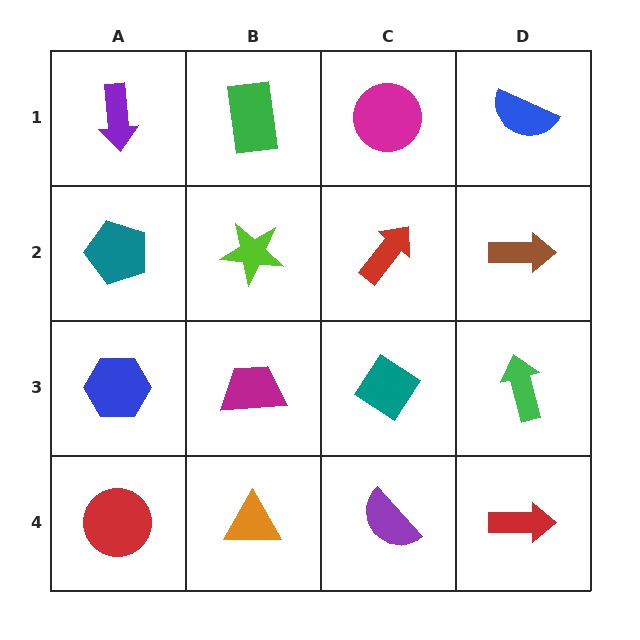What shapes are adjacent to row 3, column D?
A brown arrow (row 2, column D), a red arrow (row 4, column D), a teal diamond (row 3, column C).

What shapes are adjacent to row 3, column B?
A lime star (row 2, column B), an orange triangle (row 4, column B), a blue hexagon (row 3, column A), a teal diamond (row 3, column C).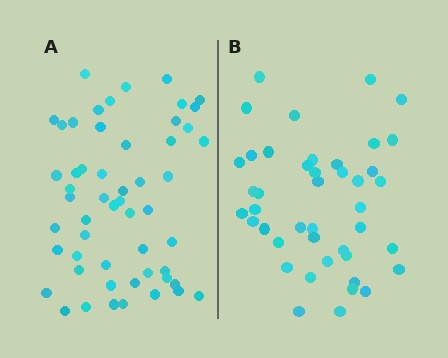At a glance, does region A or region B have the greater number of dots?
Region A (the left region) has more dots.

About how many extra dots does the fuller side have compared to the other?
Region A has roughly 12 or so more dots than region B.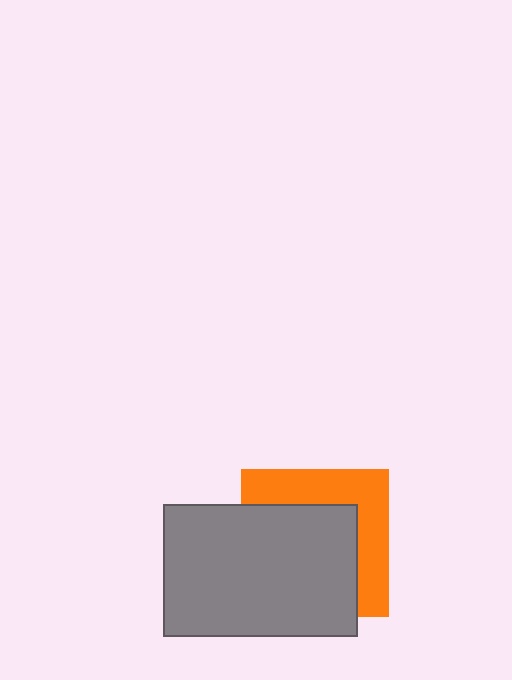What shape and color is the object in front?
The object in front is a gray rectangle.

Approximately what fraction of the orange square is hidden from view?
Roughly 60% of the orange square is hidden behind the gray rectangle.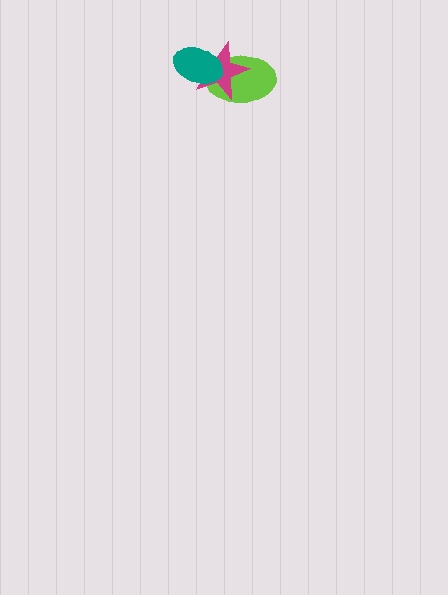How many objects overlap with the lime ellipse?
2 objects overlap with the lime ellipse.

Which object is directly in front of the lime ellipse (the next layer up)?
The magenta star is directly in front of the lime ellipse.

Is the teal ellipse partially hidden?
No, no other shape covers it.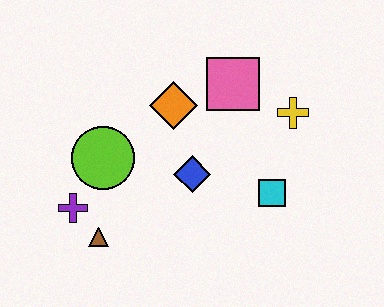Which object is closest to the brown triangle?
The purple cross is closest to the brown triangle.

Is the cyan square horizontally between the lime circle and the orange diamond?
No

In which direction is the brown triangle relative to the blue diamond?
The brown triangle is to the left of the blue diamond.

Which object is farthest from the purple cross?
The yellow cross is farthest from the purple cross.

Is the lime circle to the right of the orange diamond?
No